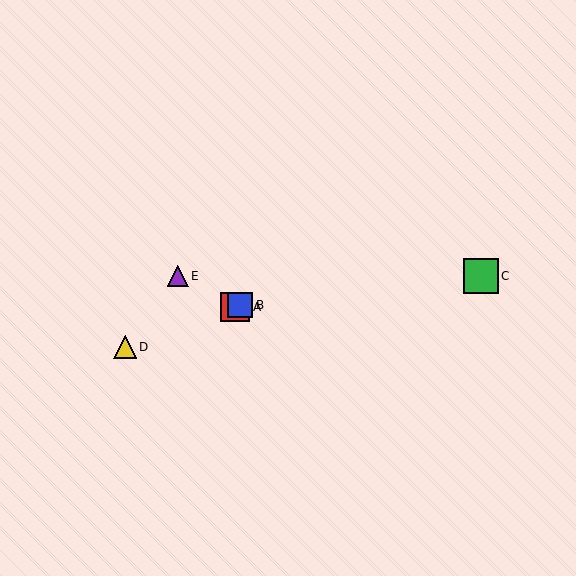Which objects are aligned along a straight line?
Objects A, B, D are aligned along a straight line.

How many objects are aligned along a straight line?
3 objects (A, B, D) are aligned along a straight line.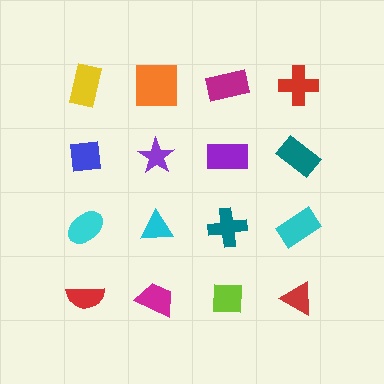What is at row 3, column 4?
A cyan rectangle.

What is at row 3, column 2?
A cyan triangle.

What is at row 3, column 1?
A cyan ellipse.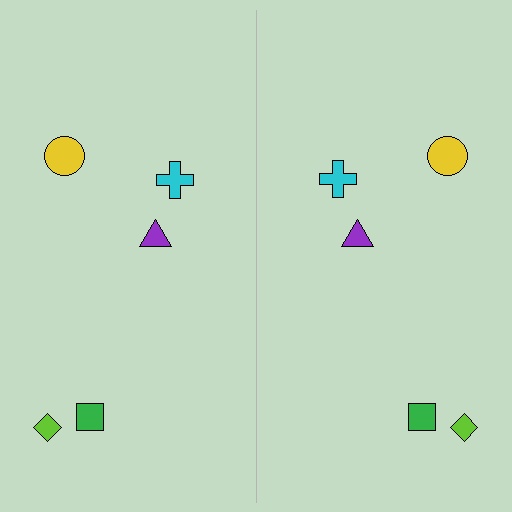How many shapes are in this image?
There are 10 shapes in this image.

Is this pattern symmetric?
Yes, this pattern has bilateral (reflection) symmetry.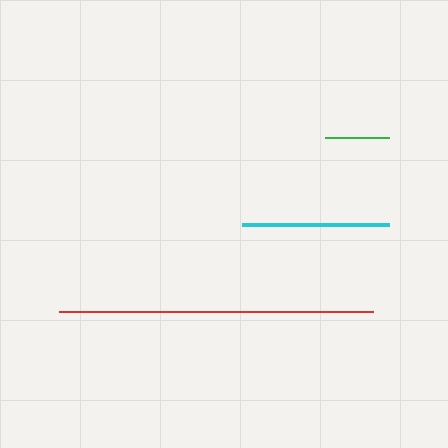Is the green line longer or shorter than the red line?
The red line is longer than the green line.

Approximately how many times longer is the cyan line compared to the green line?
The cyan line is approximately 2.3 times the length of the green line.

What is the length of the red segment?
The red segment is approximately 314 pixels long.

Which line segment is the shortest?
The green line is the shortest at approximately 64 pixels.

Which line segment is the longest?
The red line is the longest at approximately 314 pixels.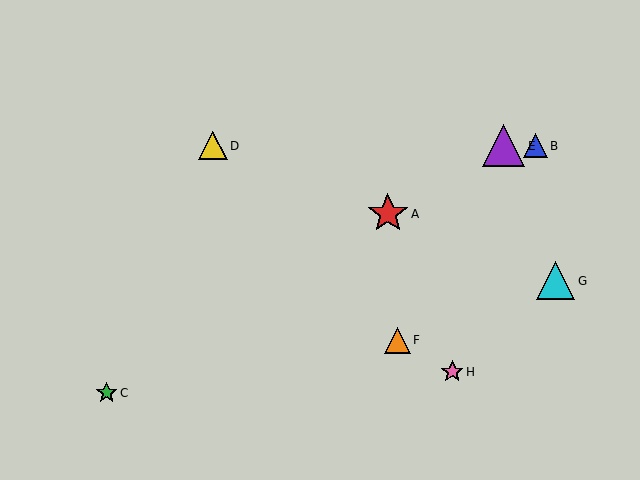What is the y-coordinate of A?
Object A is at y≈214.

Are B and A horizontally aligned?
No, B is at y≈146 and A is at y≈214.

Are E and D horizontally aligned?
Yes, both are at y≈146.